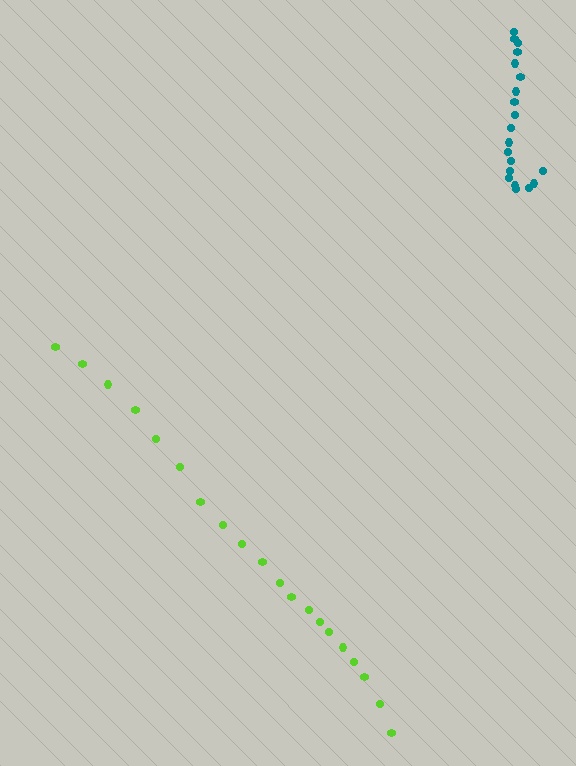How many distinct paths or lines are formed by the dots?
There are 2 distinct paths.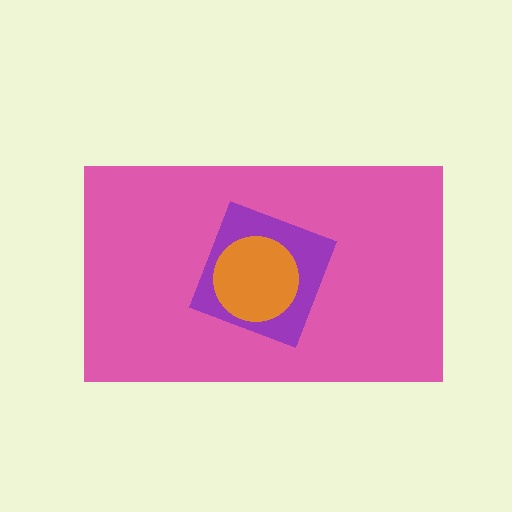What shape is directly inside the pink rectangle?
The purple square.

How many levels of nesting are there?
3.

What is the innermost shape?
The orange circle.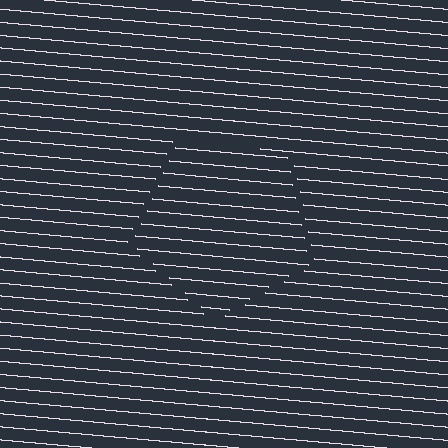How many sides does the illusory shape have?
5 sides — the line-ends trace a pentagon.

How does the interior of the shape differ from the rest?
The interior of the shape contains the same grating, shifted by half a period — the contour is defined by the phase discontinuity where line-ends from the inner and outer gratings abut.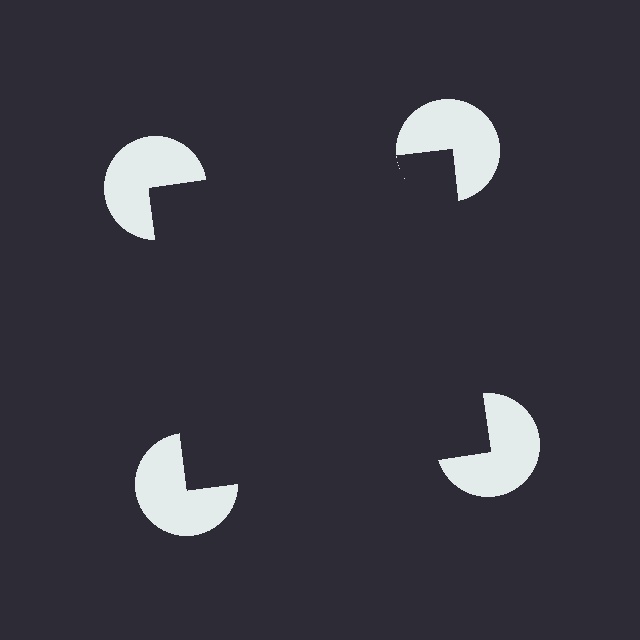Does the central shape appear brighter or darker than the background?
It typically appears slightly darker than the background, even though no actual brightness change is drawn.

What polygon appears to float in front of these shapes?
An illusory square — its edges are inferred from the aligned wedge cuts in the pac-man discs, not physically drawn.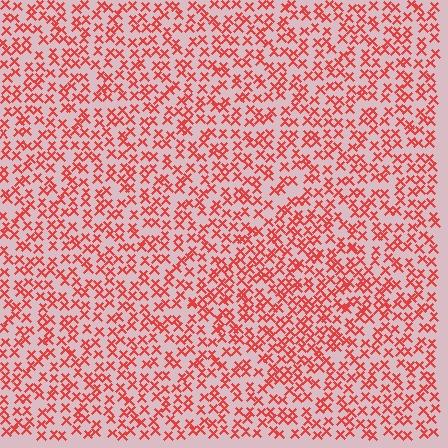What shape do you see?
I see a diamond.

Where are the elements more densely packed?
The elements are more densely packed inside the diamond boundary.